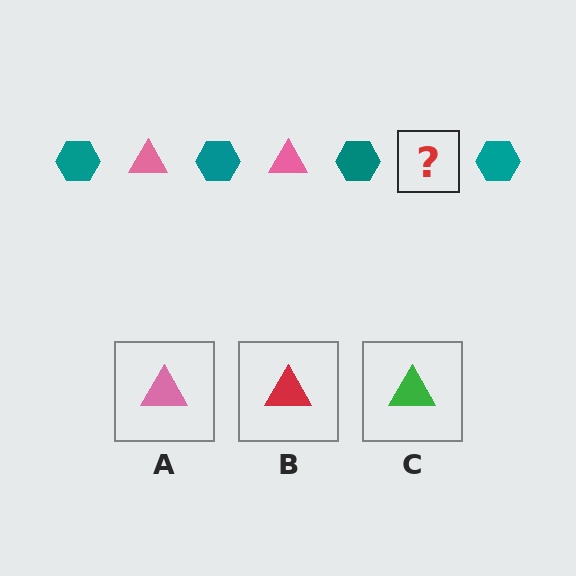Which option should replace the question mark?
Option A.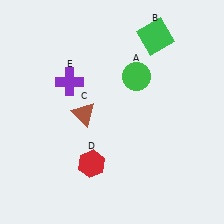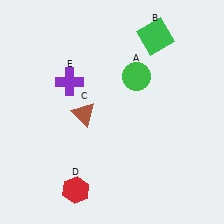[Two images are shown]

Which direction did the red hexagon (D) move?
The red hexagon (D) moved down.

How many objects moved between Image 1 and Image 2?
1 object moved between the two images.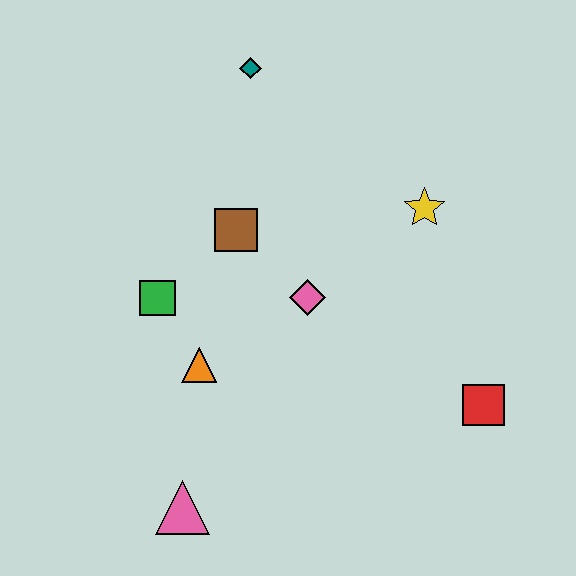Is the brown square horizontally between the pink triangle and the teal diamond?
Yes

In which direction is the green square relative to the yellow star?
The green square is to the left of the yellow star.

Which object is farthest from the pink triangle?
The teal diamond is farthest from the pink triangle.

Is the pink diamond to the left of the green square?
No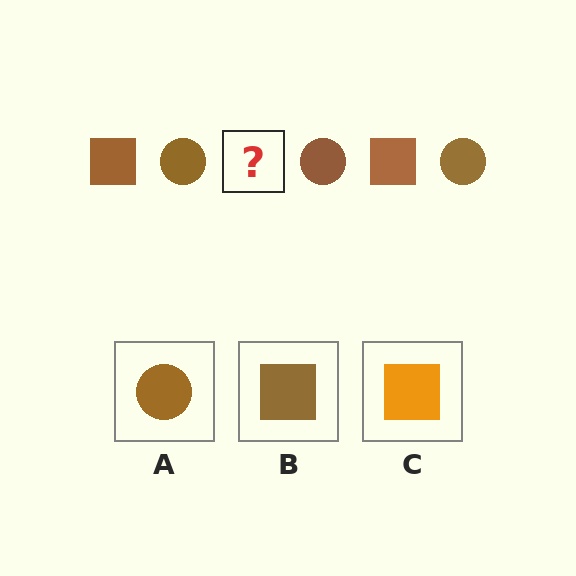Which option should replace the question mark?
Option B.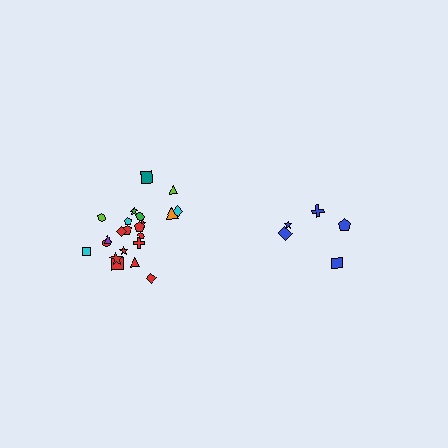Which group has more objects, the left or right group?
The left group.